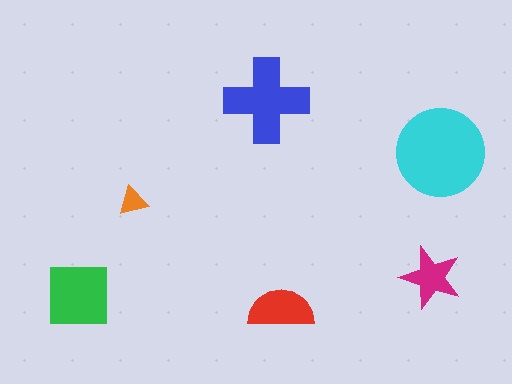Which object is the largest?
The cyan circle.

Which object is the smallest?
The orange triangle.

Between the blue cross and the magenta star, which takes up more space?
The blue cross.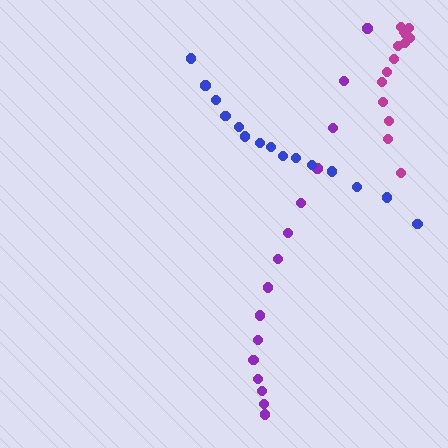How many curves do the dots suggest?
There are 3 distinct paths.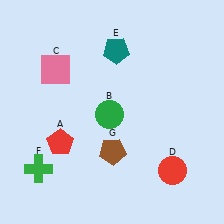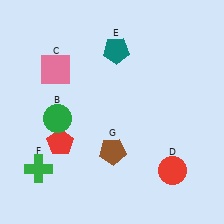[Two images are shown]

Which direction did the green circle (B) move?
The green circle (B) moved left.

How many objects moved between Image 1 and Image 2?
1 object moved between the two images.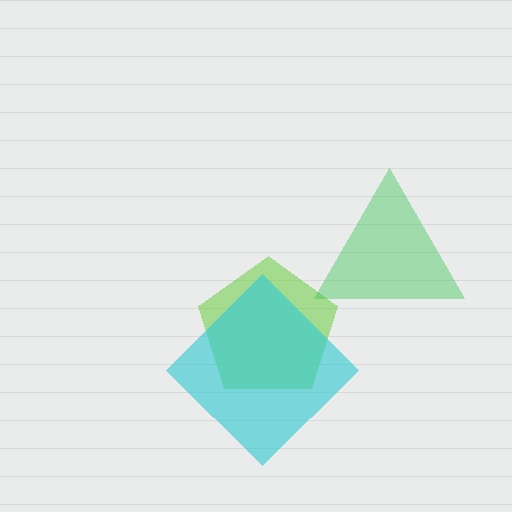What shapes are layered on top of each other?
The layered shapes are: a lime pentagon, a cyan diamond, a green triangle.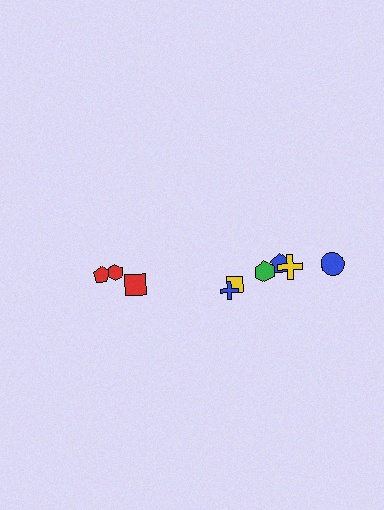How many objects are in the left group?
There are 3 objects.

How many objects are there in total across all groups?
There are 9 objects.